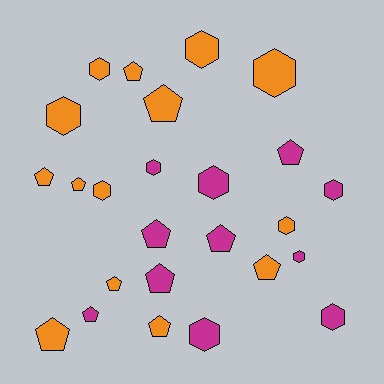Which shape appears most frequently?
Pentagon, with 13 objects.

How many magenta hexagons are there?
There are 6 magenta hexagons.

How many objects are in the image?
There are 25 objects.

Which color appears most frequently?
Orange, with 14 objects.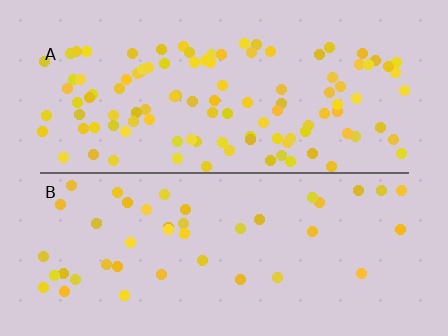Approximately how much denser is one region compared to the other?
Approximately 2.5× — region A over region B.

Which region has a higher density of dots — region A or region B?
A (the top).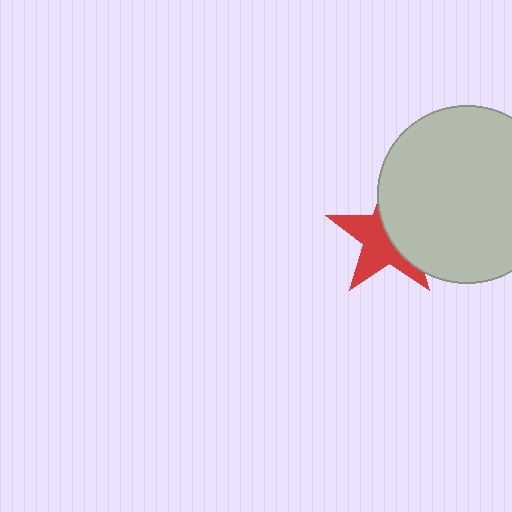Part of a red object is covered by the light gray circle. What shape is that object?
It is a star.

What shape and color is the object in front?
The object in front is a light gray circle.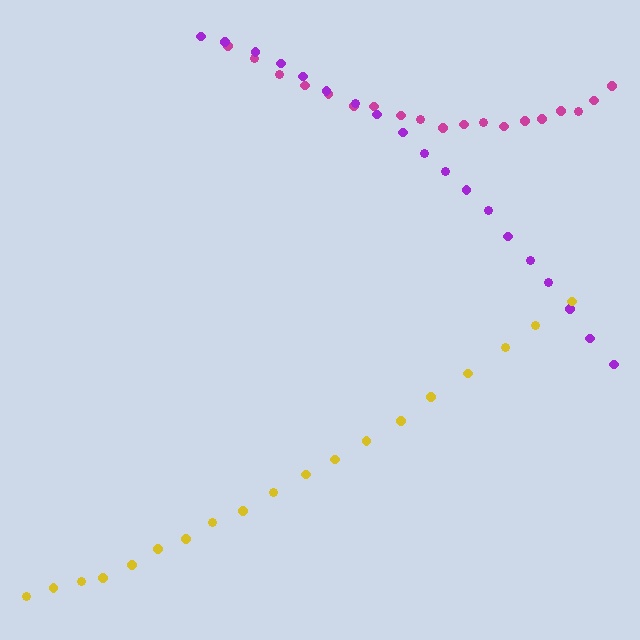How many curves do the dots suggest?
There are 3 distinct paths.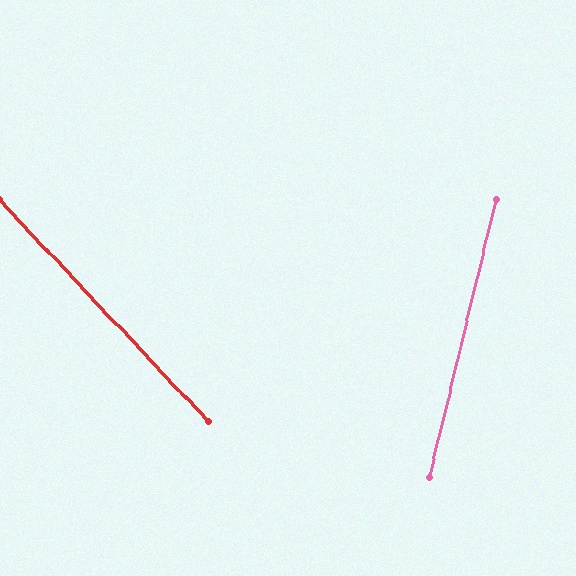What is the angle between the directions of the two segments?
Approximately 57 degrees.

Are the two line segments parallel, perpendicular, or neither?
Neither parallel nor perpendicular — they differ by about 57°.